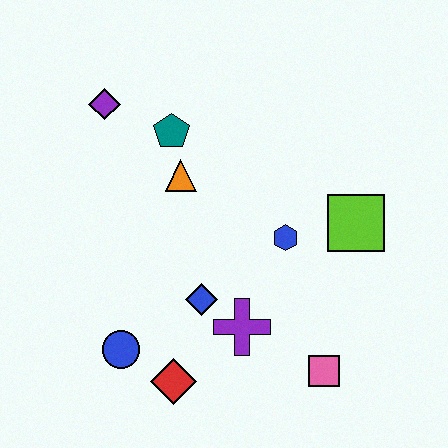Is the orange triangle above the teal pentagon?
No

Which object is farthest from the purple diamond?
The pink square is farthest from the purple diamond.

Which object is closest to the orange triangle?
The teal pentagon is closest to the orange triangle.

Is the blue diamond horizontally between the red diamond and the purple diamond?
No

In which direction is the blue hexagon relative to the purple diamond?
The blue hexagon is to the right of the purple diamond.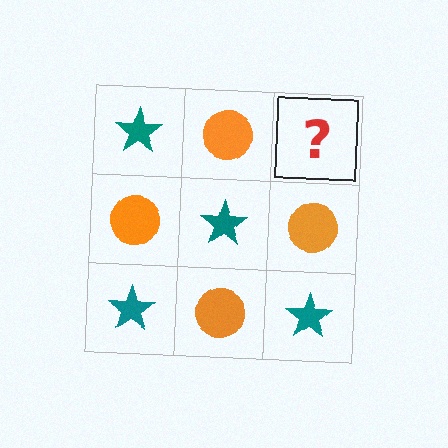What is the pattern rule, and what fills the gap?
The rule is that it alternates teal star and orange circle in a checkerboard pattern. The gap should be filled with a teal star.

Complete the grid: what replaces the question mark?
The question mark should be replaced with a teal star.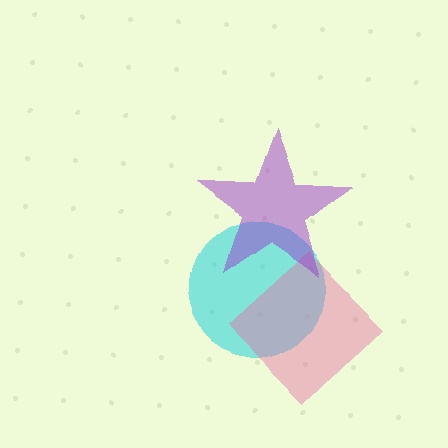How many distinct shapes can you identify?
There are 3 distinct shapes: a cyan circle, a pink diamond, a purple star.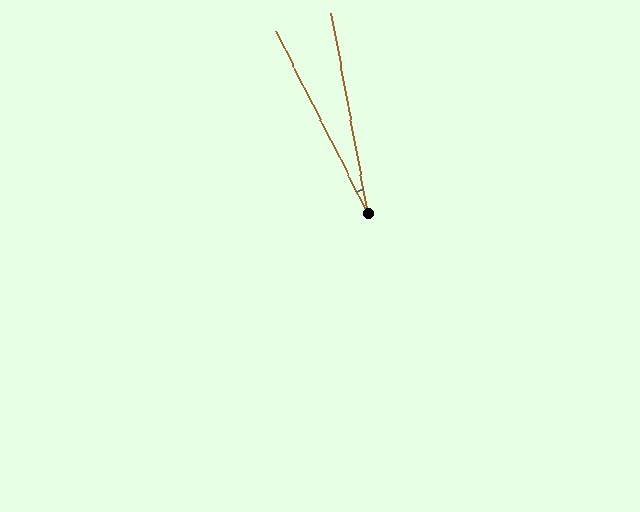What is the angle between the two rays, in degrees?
Approximately 16 degrees.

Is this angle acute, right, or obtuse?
It is acute.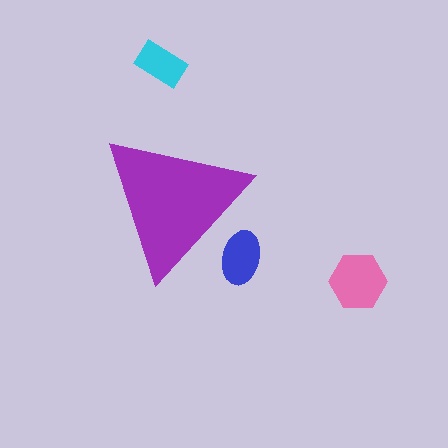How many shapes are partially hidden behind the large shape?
1 shape is partially hidden.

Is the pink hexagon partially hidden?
No, the pink hexagon is fully visible.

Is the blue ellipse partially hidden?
Yes, the blue ellipse is partially hidden behind the purple triangle.